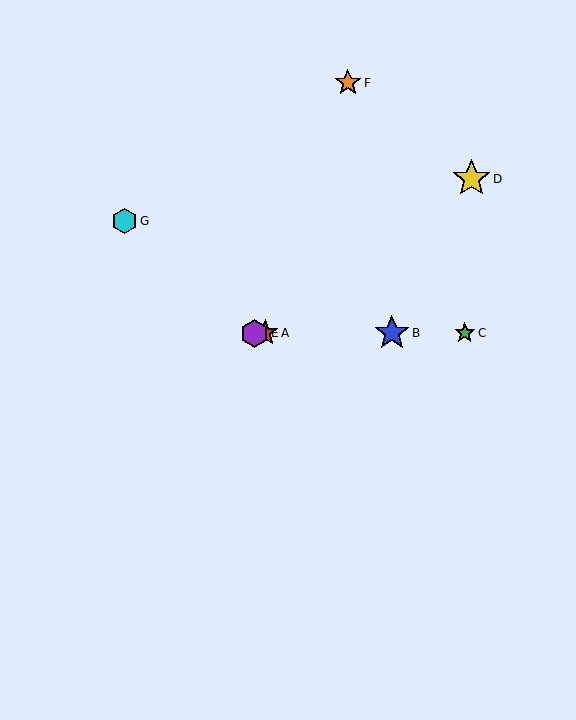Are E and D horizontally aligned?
No, E is at y≈333 and D is at y≈179.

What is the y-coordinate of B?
Object B is at y≈333.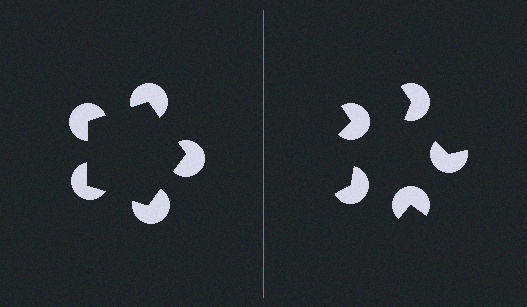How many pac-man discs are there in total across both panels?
10 — 5 on each side.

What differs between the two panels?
The pac-man discs are positioned identically on both sides; only the wedge orientations differ. On the left they align to a pentagon; on the right they are misaligned.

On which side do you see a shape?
An illusory pentagon appears on the left side. On the right side the wedge cuts are rotated, so no coherent shape forms.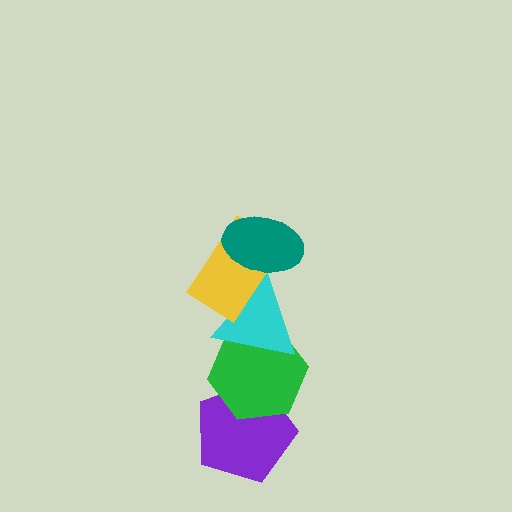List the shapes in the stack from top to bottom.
From top to bottom: the teal ellipse, the yellow rectangle, the cyan triangle, the green hexagon, the purple pentagon.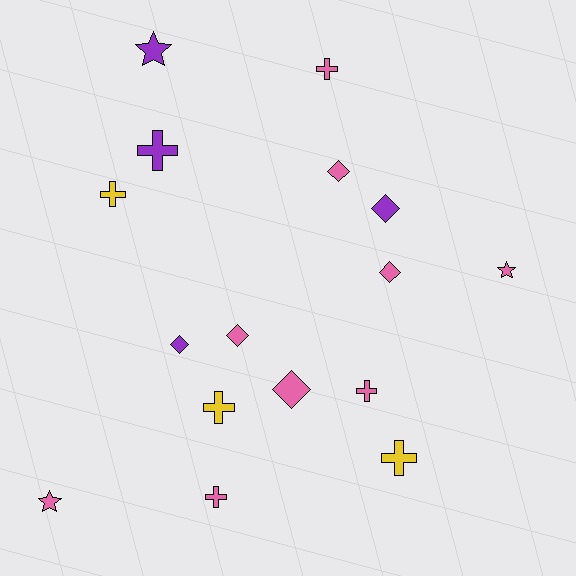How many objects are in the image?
There are 16 objects.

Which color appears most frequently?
Pink, with 9 objects.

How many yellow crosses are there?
There are 3 yellow crosses.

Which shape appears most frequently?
Cross, with 7 objects.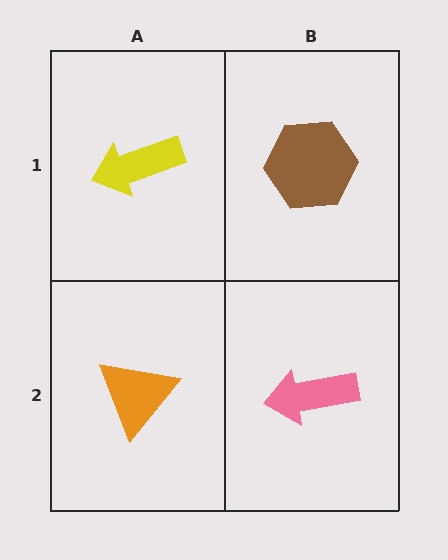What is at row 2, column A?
An orange triangle.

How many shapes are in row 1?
2 shapes.